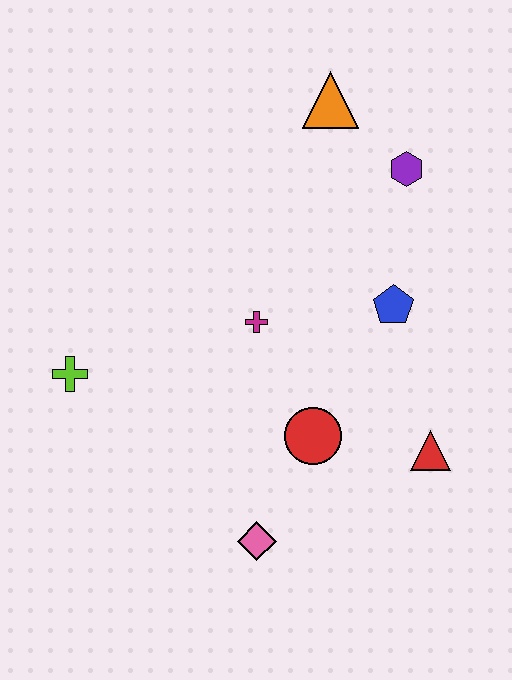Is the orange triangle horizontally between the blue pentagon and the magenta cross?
Yes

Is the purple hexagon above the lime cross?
Yes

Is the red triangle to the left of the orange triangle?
No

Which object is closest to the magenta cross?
The red circle is closest to the magenta cross.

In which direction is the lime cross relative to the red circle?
The lime cross is to the left of the red circle.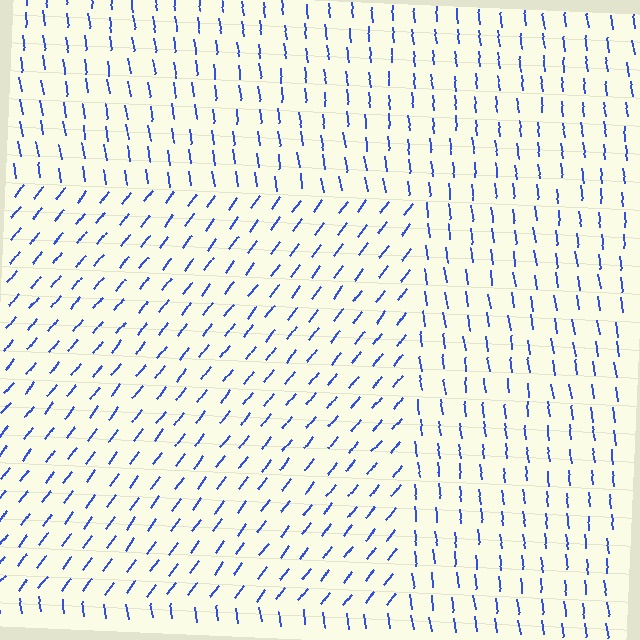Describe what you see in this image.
The image is filled with small blue line segments. A rectangle region in the image has lines oriented differently from the surrounding lines, creating a visible texture boundary.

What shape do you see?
I see a rectangle.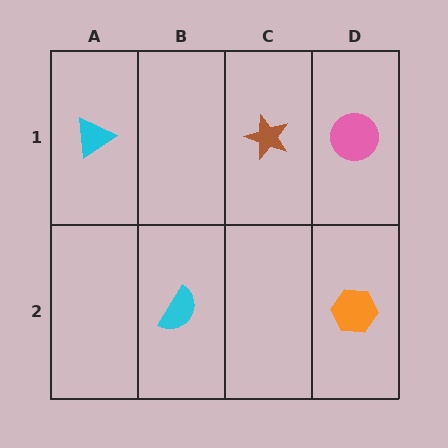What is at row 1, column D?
A pink circle.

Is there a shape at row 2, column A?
No, that cell is empty.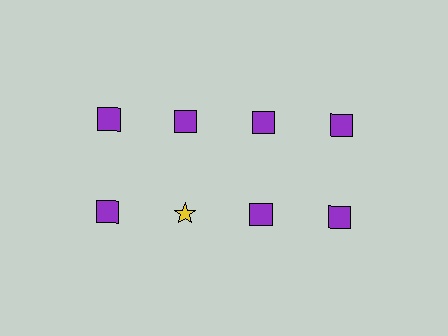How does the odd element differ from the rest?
It differs in both color (yellow instead of purple) and shape (star instead of square).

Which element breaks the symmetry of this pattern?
The yellow star in the second row, second from left column breaks the symmetry. All other shapes are purple squares.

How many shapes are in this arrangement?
There are 8 shapes arranged in a grid pattern.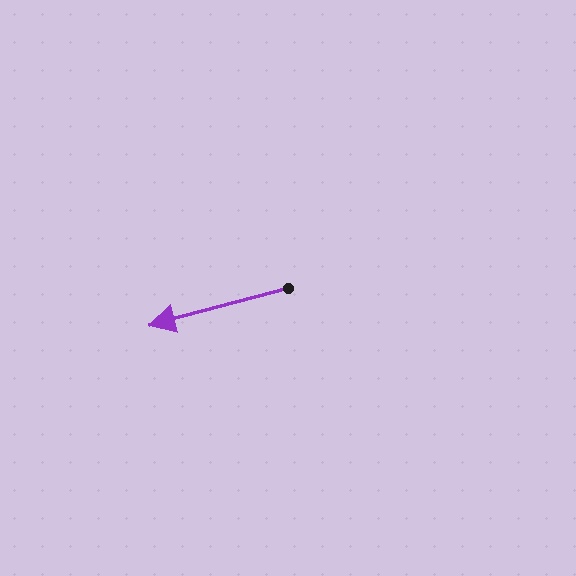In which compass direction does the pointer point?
West.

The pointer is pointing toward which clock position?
Roughly 9 o'clock.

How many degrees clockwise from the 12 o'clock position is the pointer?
Approximately 255 degrees.